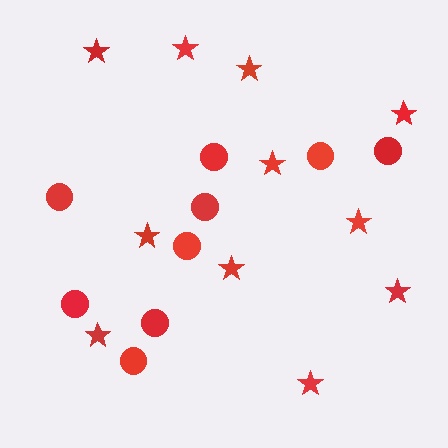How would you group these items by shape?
There are 2 groups: one group of circles (9) and one group of stars (11).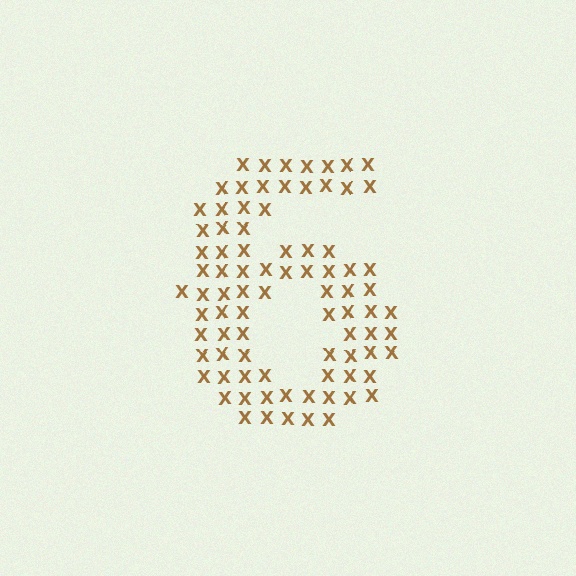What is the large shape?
The large shape is the digit 6.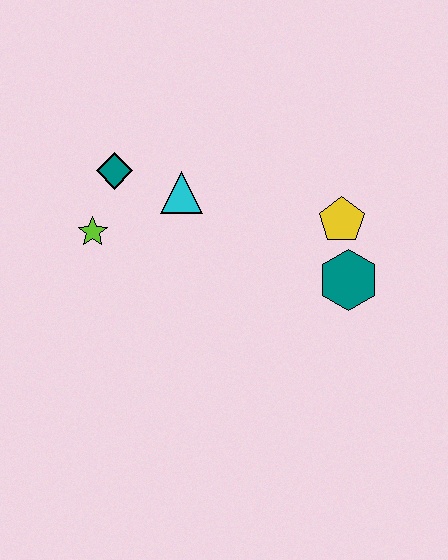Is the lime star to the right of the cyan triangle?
No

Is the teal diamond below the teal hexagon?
No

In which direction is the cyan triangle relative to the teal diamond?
The cyan triangle is to the right of the teal diamond.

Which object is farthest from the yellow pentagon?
The lime star is farthest from the yellow pentagon.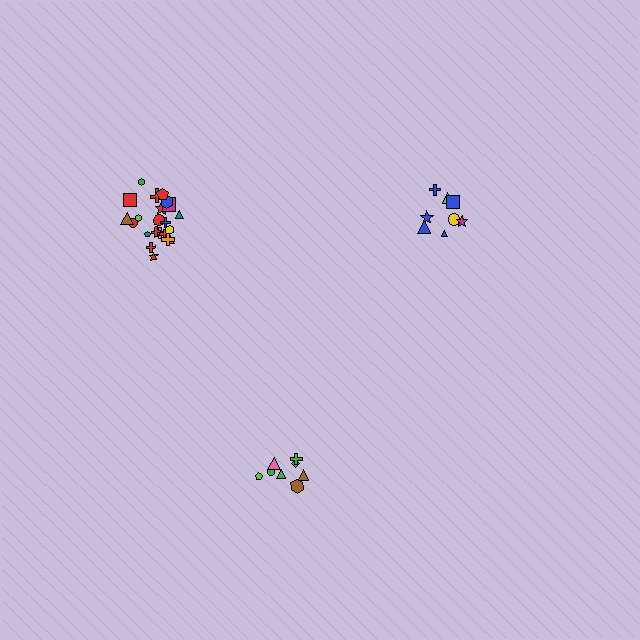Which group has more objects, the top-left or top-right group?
The top-left group.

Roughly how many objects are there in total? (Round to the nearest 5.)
Roughly 40 objects in total.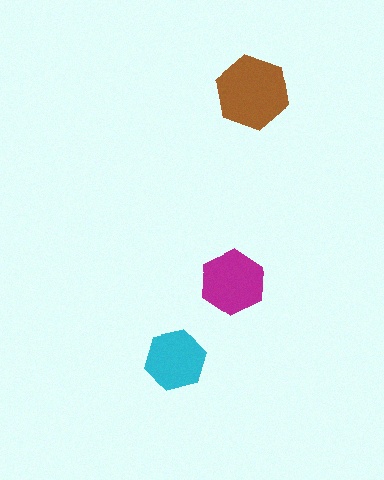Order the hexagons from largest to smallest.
the brown one, the magenta one, the cyan one.